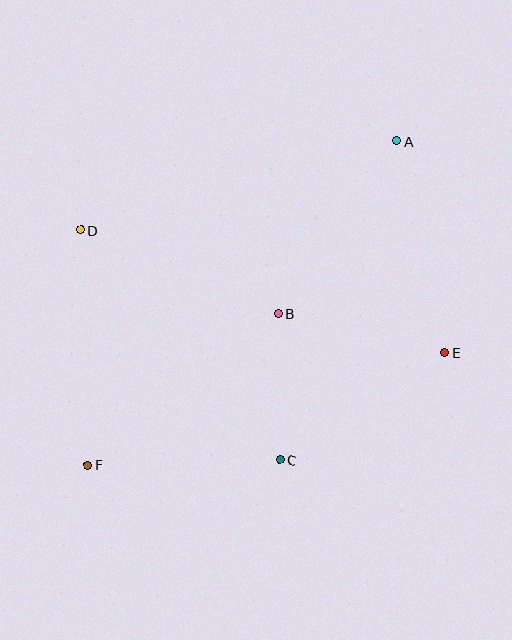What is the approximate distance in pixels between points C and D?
The distance between C and D is approximately 304 pixels.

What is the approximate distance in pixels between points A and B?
The distance between A and B is approximately 209 pixels.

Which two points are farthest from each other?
Points A and F are farthest from each other.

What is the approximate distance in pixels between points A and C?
The distance between A and C is approximately 340 pixels.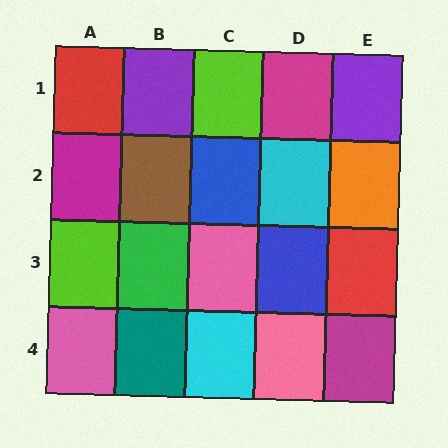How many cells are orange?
1 cell is orange.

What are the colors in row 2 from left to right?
Magenta, brown, blue, cyan, orange.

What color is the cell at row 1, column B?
Purple.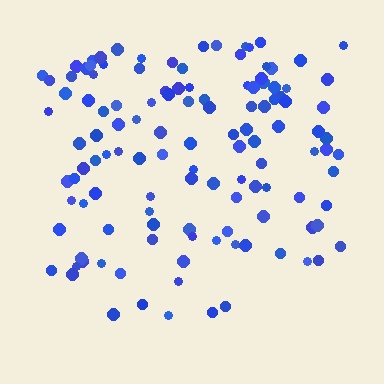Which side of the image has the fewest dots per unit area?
The bottom.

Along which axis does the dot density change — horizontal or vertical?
Vertical.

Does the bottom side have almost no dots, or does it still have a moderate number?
Still a moderate number, just noticeably fewer than the top.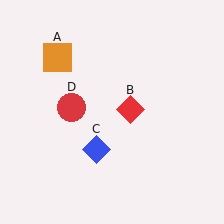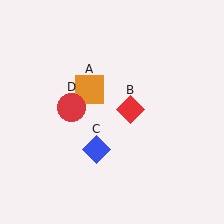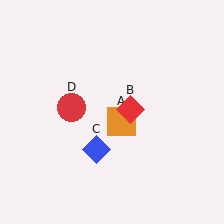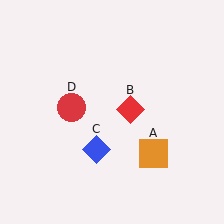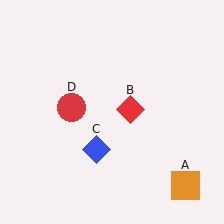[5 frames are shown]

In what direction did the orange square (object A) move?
The orange square (object A) moved down and to the right.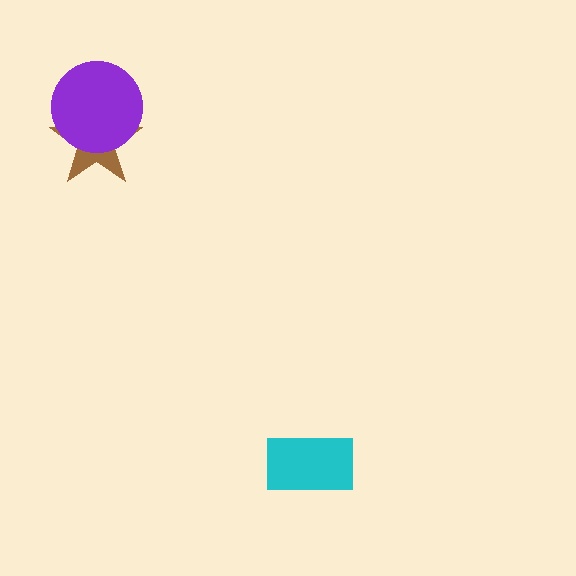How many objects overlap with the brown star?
1 object overlaps with the brown star.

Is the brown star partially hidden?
Yes, it is partially covered by another shape.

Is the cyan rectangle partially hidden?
No, no other shape covers it.